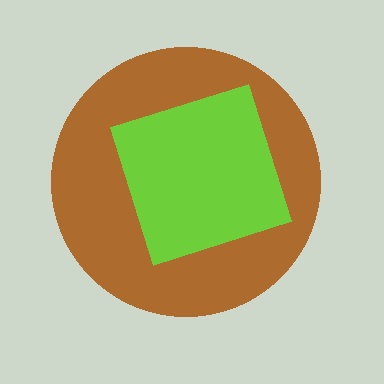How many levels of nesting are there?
2.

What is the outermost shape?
The brown circle.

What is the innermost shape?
The lime square.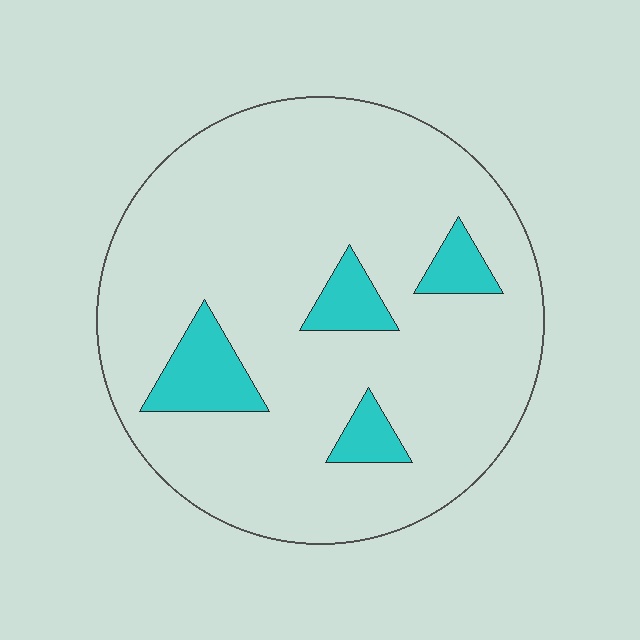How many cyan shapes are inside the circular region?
4.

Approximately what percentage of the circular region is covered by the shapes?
Approximately 10%.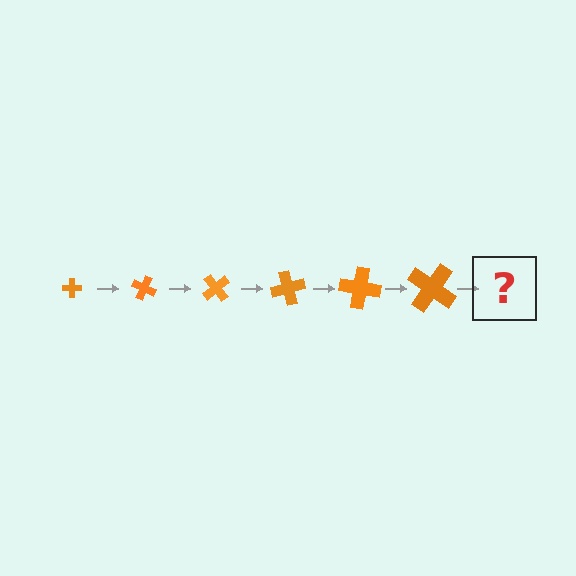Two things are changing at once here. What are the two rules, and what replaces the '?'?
The two rules are that the cross grows larger each step and it rotates 25 degrees each step. The '?' should be a cross, larger than the previous one and rotated 150 degrees from the start.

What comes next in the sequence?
The next element should be a cross, larger than the previous one and rotated 150 degrees from the start.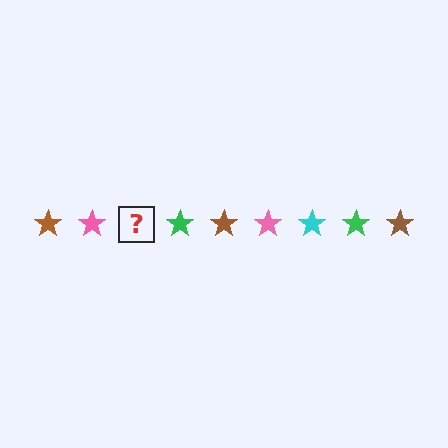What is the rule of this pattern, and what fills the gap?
The rule is that the pattern cycles through brown, pink, cyan, green stars. The gap should be filled with a cyan star.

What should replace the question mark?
The question mark should be replaced with a cyan star.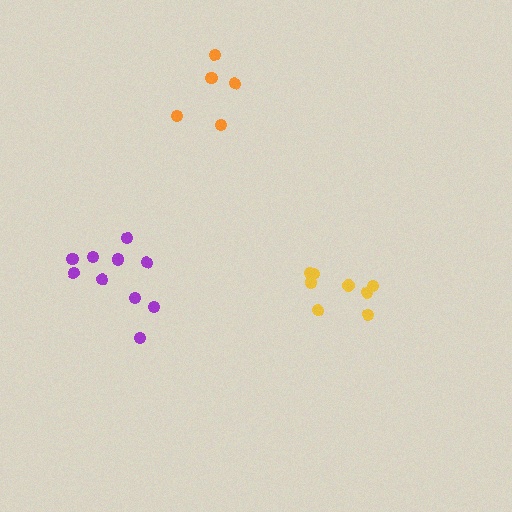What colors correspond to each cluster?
The clusters are colored: orange, purple, yellow.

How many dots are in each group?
Group 1: 5 dots, Group 2: 10 dots, Group 3: 8 dots (23 total).